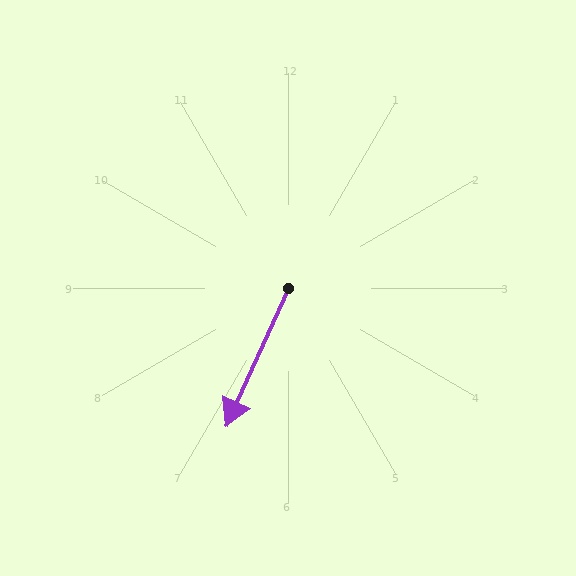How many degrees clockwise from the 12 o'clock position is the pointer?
Approximately 204 degrees.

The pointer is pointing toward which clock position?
Roughly 7 o'clock.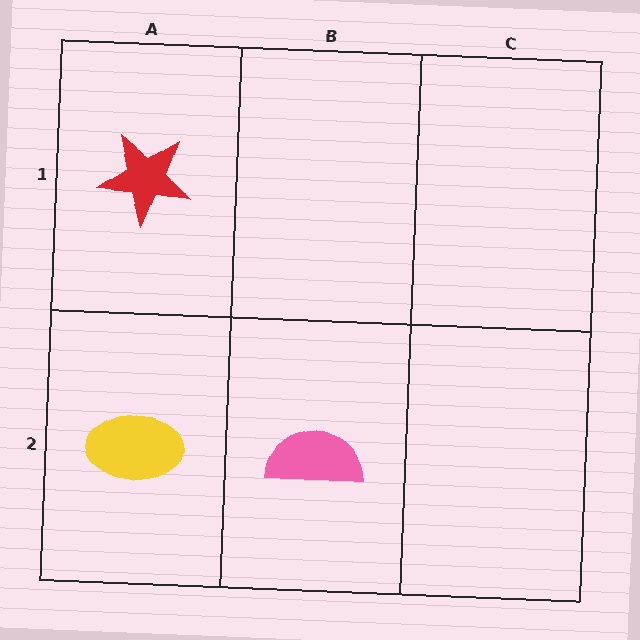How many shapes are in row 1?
1 shape.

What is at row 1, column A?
A red star.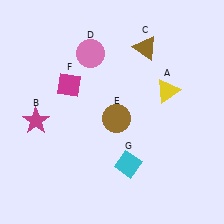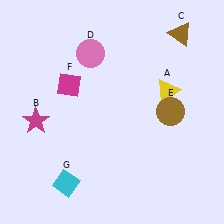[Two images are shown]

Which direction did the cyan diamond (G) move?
The cyan diamond (G) moved left.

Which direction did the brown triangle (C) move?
The brown triangle (C) moved right.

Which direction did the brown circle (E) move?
The brown circle (E) moved right.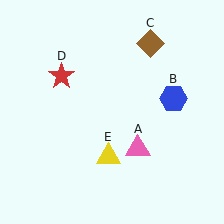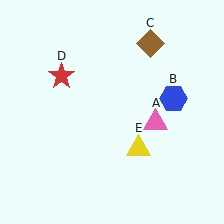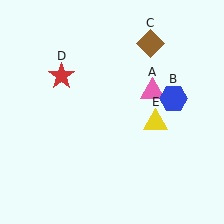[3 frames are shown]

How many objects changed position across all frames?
2 objects changed position: pink triangle (object A), yellow triangle (object E).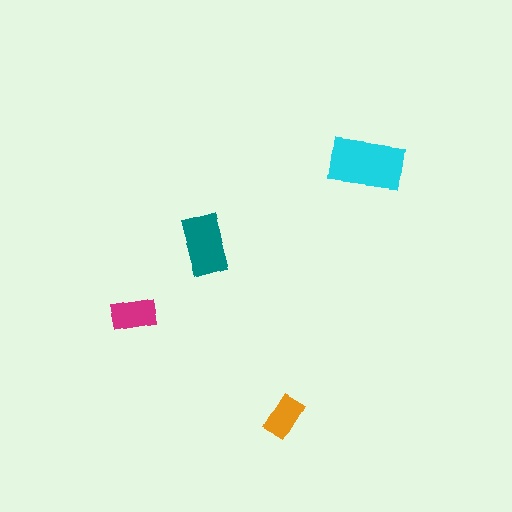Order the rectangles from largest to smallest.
the cyan one, the teal one, the magenta one, the orange one.